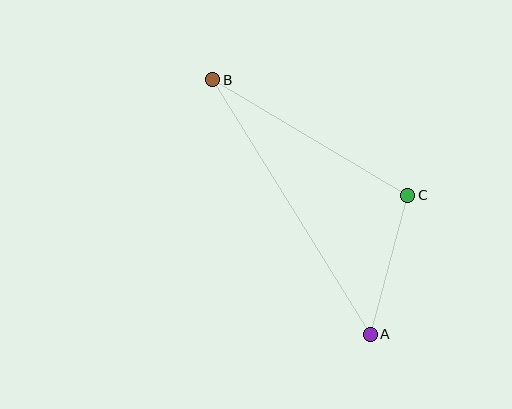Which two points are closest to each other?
Points A and C are closest to each other.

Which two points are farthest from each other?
Points A and B are farthest from each other.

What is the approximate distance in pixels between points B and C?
The distance between B and C is approximately 227 pixels.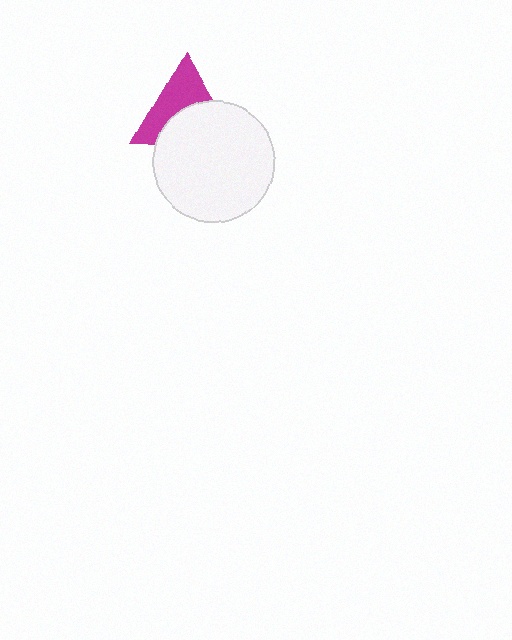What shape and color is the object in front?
The object in front is a white circle.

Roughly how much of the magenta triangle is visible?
About half of it is visible (roughly 50%).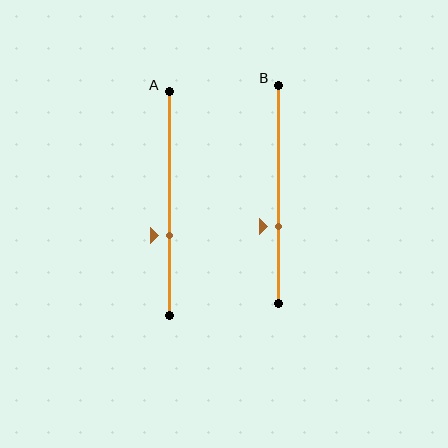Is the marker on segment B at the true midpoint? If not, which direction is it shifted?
No, the marker on segment B is shifted downward by about 15% of the segment length.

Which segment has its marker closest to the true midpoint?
Segment A has its marker closest to the true midpoint.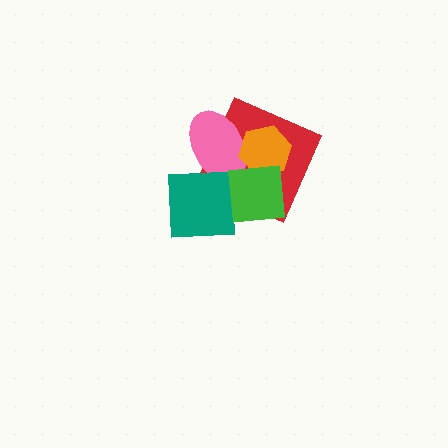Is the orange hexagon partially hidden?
Yes, it is partially covered by another shape.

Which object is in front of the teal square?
The green square is in front of the teal square.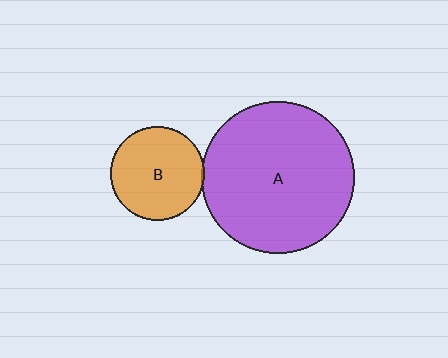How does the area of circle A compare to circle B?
Approximately 2.6 times.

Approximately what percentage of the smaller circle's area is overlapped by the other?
Approximately 5%.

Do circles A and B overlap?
Yes.